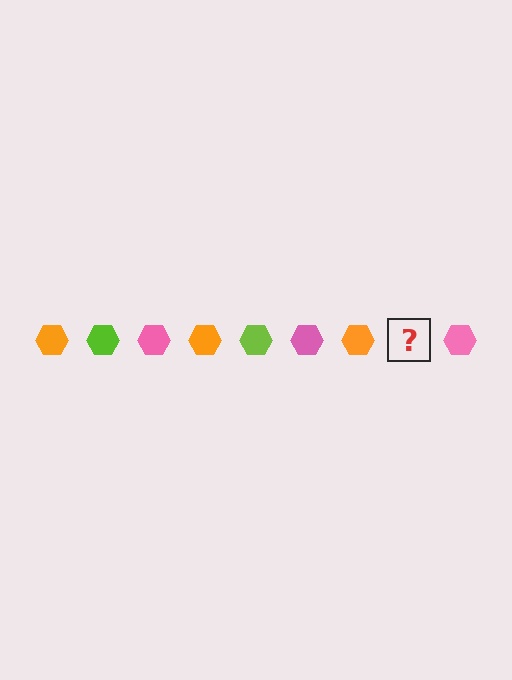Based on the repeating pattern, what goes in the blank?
The blank should be a lime hexagon.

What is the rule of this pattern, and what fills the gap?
The rule is that the pattern cycles through orange, lime, pink hexagons. The gap should be filled with a lime hexagon.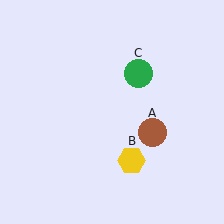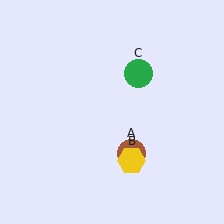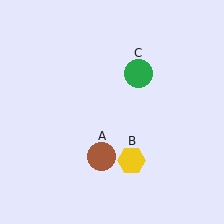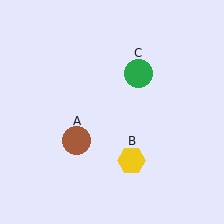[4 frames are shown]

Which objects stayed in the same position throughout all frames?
Yellow hexagon (object B) and green circle (object C) remained stationary.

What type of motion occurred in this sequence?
The brown circle (object A) rotated clockwise around the center of the scene.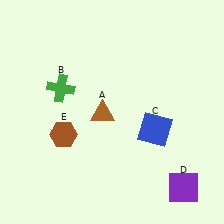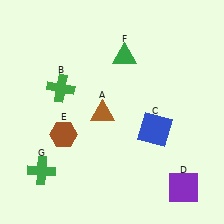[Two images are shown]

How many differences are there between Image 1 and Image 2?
There are 2 differences between the two images.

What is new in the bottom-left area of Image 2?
A green cross (G) was added in the bottom-left area of Image 2.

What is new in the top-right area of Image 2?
A green triangle (F) was added in the top-right area of Image 2.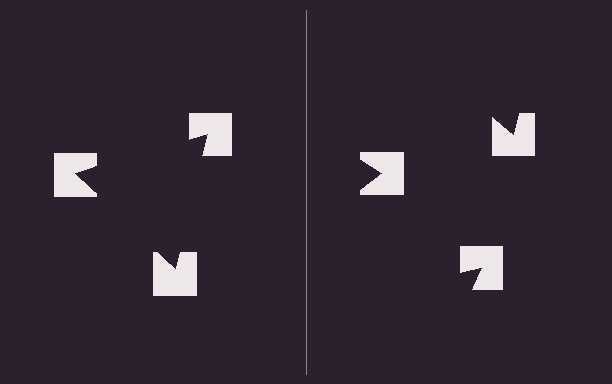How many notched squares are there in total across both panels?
6 — 3 on each side.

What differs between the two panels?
The notched squares are positioned identically on both sides; only the wedge orientations differ. On the left they align to a triangle; on the right they are misaligned.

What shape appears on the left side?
An illusory triangle.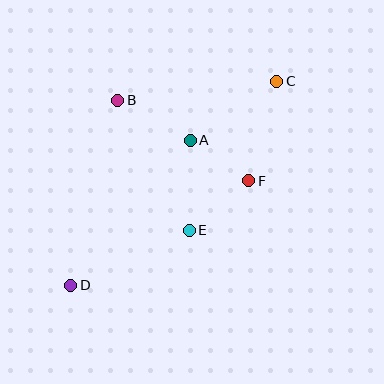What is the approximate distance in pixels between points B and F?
The distance between B and F is approximately 154 pixels.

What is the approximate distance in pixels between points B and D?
The distance between B and D is approximately 191 pixels.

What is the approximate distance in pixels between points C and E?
The distance between C and E is approximately 173 pixels.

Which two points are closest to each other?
Points A and F are closest to each other.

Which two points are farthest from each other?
Points C and D are farthest from each other.